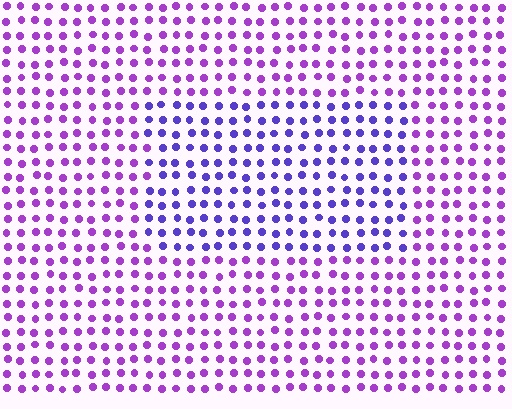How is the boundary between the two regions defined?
The boundary is defined purely by a slight shift in hue (about 33 degrees). Spacing, size, and orientation are identical on both sides.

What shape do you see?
I see a rectangle.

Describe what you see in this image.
The image is filled with small purple elements in a uniform arrangement. A rectangle-shaped region is visible where the elements are tinted to a slightly different hue, forming a subtle color boundary.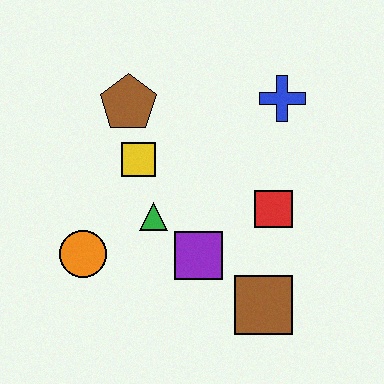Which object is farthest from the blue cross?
The orange circle is farthest from the blue cross.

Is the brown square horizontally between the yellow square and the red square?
Yes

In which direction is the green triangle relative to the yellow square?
The green triangle is below the yellow square.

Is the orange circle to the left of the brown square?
Yes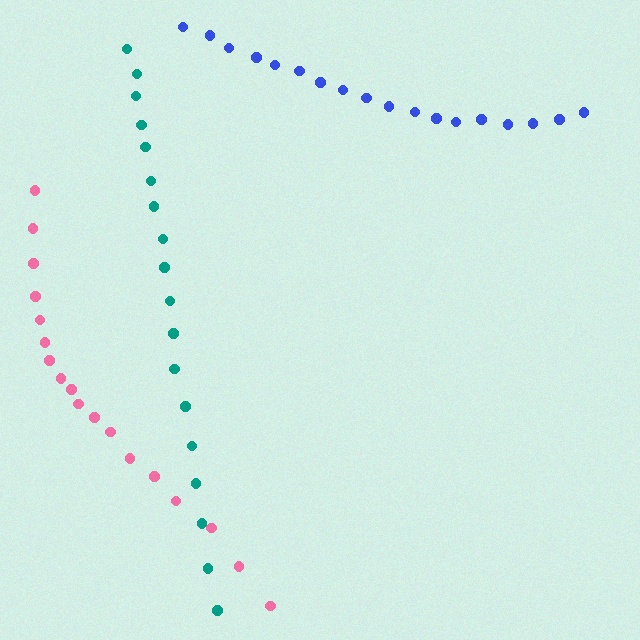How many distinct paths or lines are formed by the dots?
There are 3 distinct paths.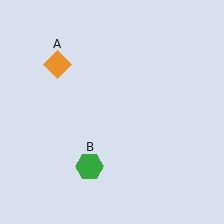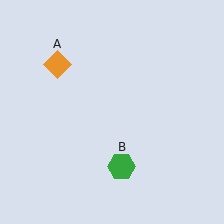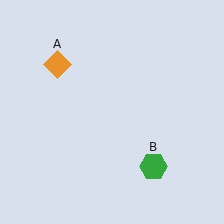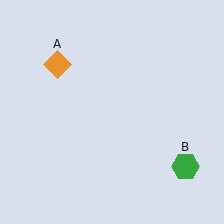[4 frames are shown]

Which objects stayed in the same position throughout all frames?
Orange diamond (object A) remained stationary.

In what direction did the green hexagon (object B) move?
The green hexagon (object B) moved right.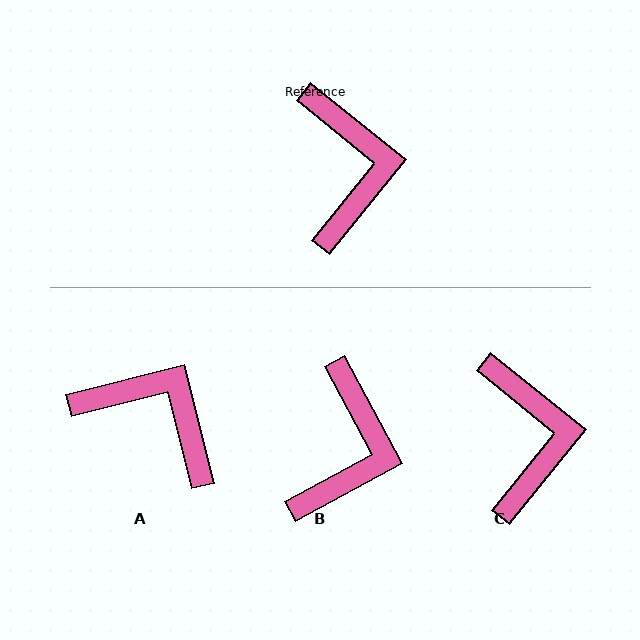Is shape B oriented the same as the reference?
No, it is off by about 23 degrees.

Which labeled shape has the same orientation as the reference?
C.